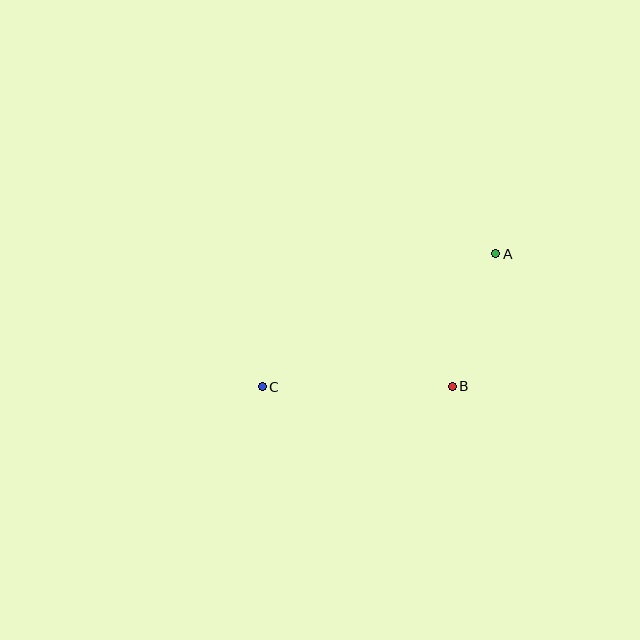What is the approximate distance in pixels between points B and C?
The distance between B and C is approximately 190 pixels.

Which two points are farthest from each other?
Points A and C are farthest from each other.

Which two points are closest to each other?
Points A and B are closest to each other.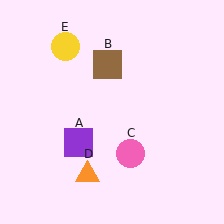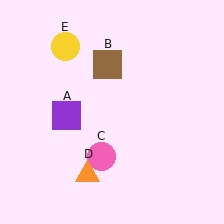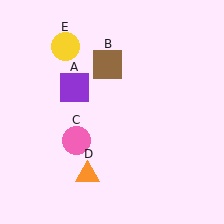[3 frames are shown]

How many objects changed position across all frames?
2 objects changed position: purple square (object A), pink circle (object C).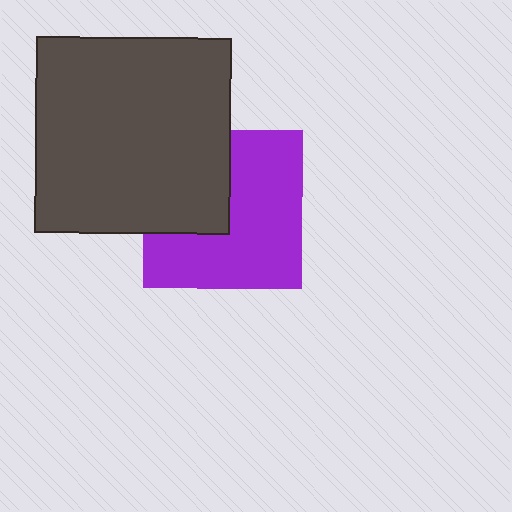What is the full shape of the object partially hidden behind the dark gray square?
The partially hidden object is a purple square.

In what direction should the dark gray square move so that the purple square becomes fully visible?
The dark gray square should move left. That is the shortest direction to clear the overlap and leave the purple square fully visible.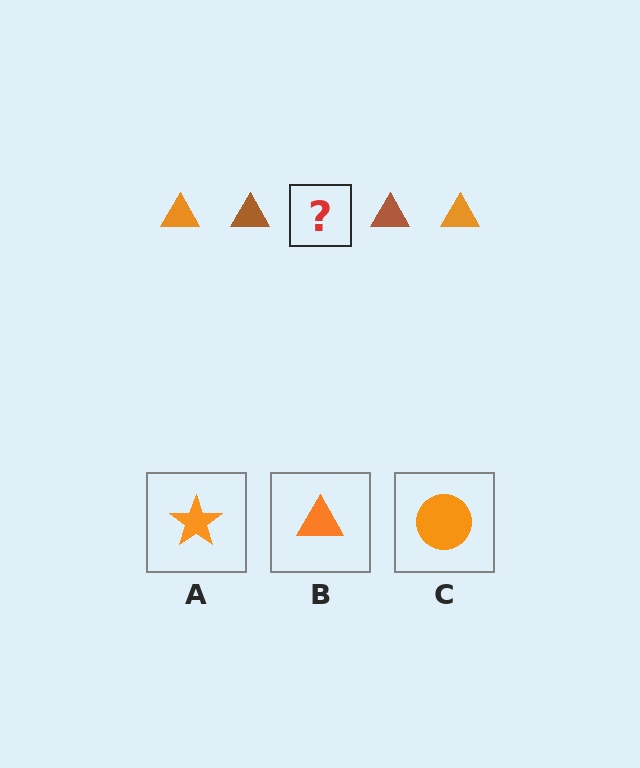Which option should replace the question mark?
Option B.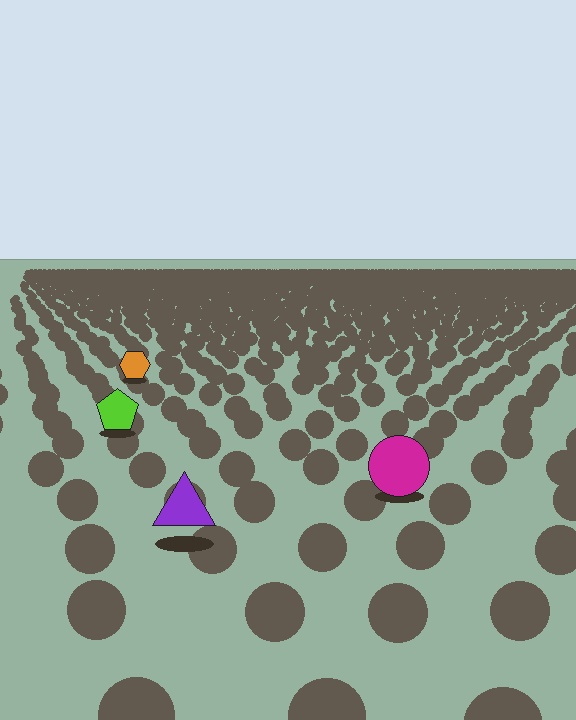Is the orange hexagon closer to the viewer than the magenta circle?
No. The magenta circle is closer — you can tell from the texture gradient: the ground texture is coarser near it.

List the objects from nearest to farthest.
From nearest to farthest: the purple triangle, the magenta circle, the lime pentagon, the orange hexagon.